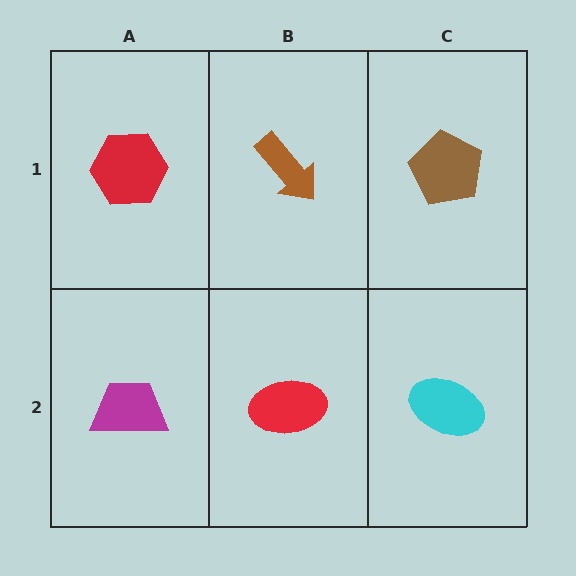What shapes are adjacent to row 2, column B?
A brown arrow (row 1, column B), a magenta trapezoid (row 2, column A), a cyan ellipse (row 2, column C).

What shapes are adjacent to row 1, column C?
A cyan ellipse (row 2, column C), a brown arrow (row 1, column B).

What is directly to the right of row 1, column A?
A brown arrow.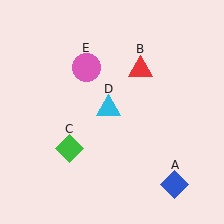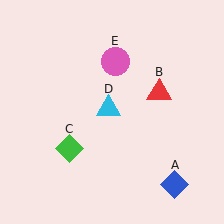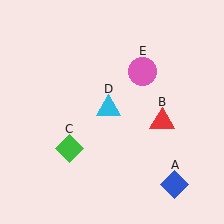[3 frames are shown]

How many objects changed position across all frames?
2 objects changed position: red triangle (object B), pink circle (object E).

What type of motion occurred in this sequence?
The red triangle (object B), pink circle (object E) rotated clockwise around the center of the scene.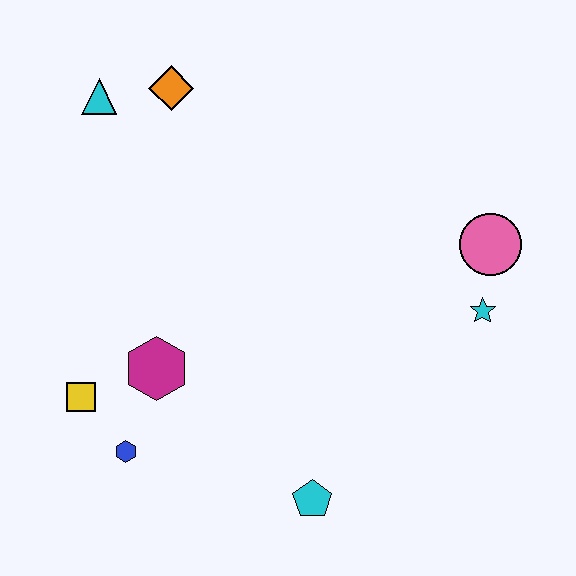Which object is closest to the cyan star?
The pink circle is closest to the cyan star.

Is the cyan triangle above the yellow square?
Yes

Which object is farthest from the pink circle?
The yellow square is farthest from the pink circle.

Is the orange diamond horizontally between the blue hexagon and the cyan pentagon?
Yes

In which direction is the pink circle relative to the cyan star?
The pink circle is above the cyan star.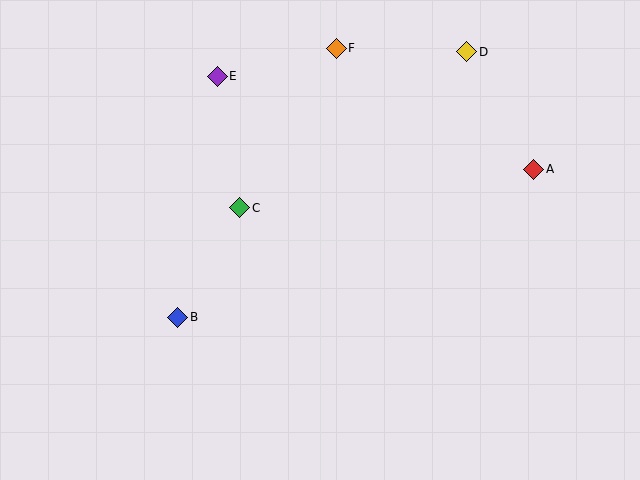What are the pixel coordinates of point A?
Point A is at (534, 169).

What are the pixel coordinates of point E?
Point E is at (217, 76).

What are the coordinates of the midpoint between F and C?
The midpoint between F and C is at (288, 128).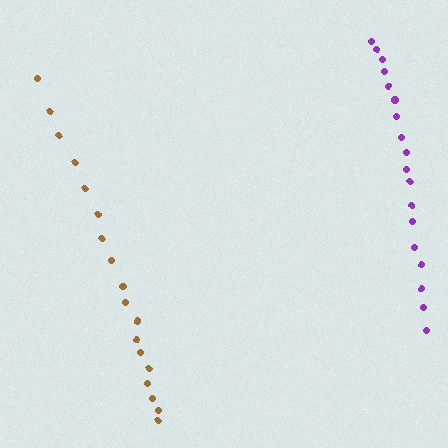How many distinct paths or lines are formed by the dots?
There are 2 distinct paths.